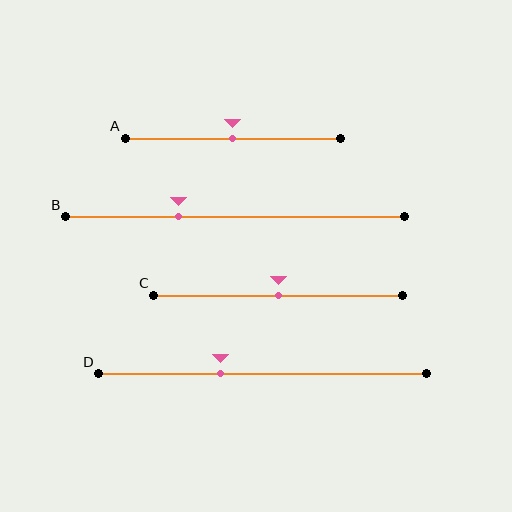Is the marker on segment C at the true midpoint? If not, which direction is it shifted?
Yes, the marker on segment C is at the true midpoint.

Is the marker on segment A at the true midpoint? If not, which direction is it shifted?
Yes, the marker on segment A is at the true midpoint.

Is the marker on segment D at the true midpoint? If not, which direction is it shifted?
No, the marker on segment D is shifted to the left by about 13% of the segment length.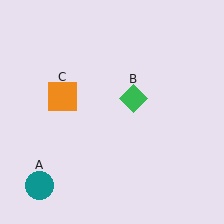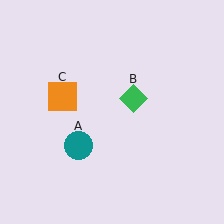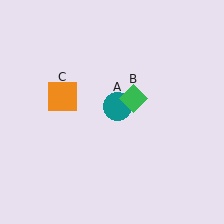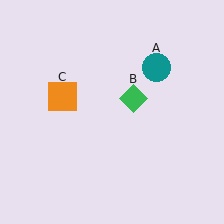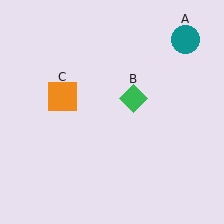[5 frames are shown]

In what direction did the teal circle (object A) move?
The teal circle (object A) moved up and to the right.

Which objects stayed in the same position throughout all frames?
Green diamond (object B) and orange square (object C) remained stationary.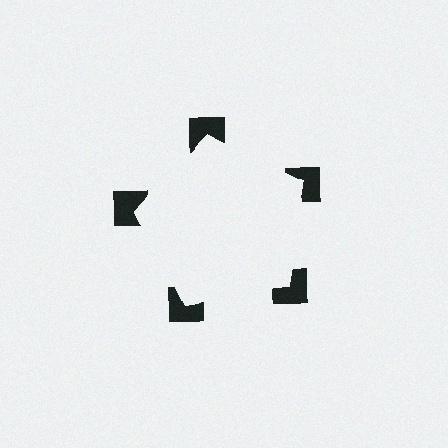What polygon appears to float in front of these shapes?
An illusory pentagon — its edges are inferred from the aligned wedge cuts in the notched squares, not physically drawn.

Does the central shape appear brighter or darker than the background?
It typically appears slightly brighter than the background, even though no actual brightness change is drawn.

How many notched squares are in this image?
There are 5 — one at each vertex of the illusory pentagon.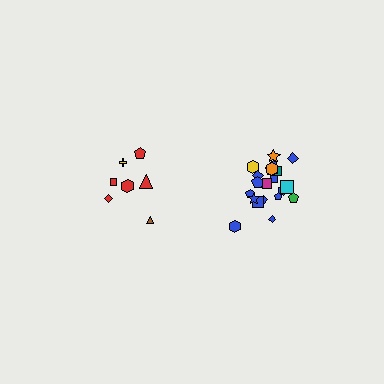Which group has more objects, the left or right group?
The right group.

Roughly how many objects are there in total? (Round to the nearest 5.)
Roughly 30 objects in total.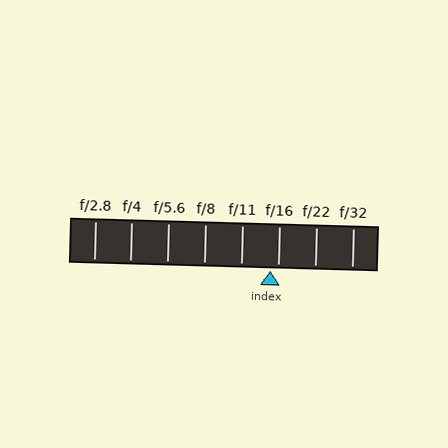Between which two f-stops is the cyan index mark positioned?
The index mark is between f/11 and f/16.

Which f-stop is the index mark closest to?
The index mark is closest to f/16.